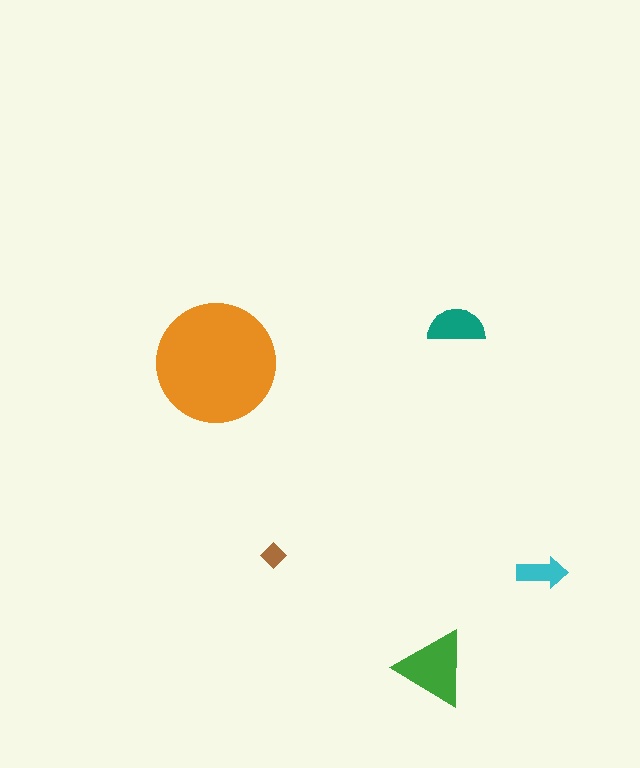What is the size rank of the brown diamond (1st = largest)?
5th.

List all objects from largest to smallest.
The orange circle, the green triangle, the teal semicircle, the cyan arrow, the brown diamond.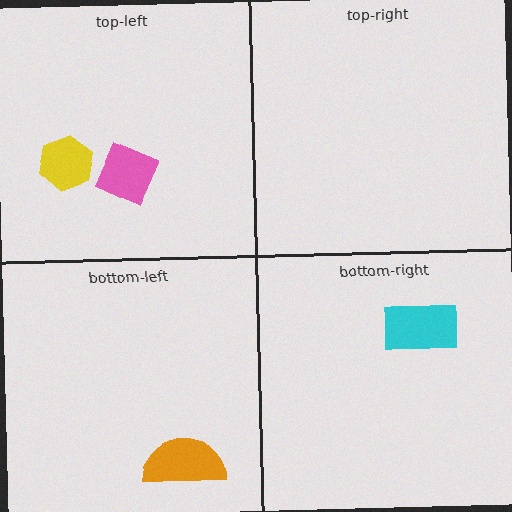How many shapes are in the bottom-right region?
1.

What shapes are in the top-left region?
The pink diamond, the yellow hexagon.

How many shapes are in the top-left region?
2.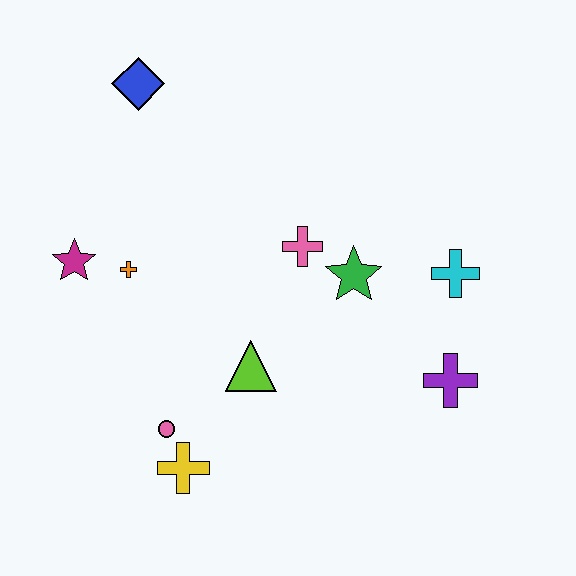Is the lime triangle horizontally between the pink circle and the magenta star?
No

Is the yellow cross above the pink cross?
No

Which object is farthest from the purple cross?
The blue diamond is farthest from the purple cross.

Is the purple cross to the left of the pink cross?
No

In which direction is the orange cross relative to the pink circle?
The orange cross is above the pink circle.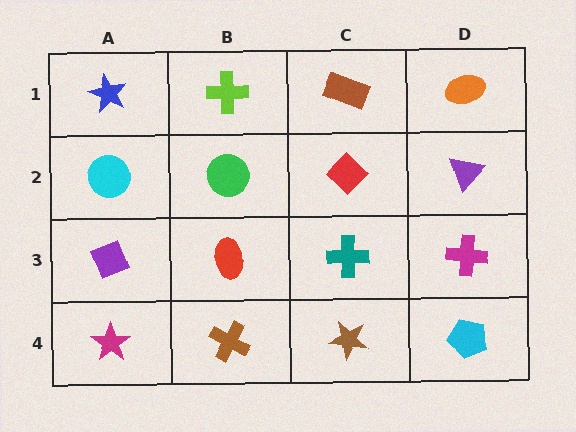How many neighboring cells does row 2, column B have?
4.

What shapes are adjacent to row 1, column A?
A cyan circle (row 2, column A), a lime cross (row 1, column B).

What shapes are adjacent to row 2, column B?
A lime cross (row 1, column B), a red ellipse (row 3, column B), a cyan circle (row 2, column A), a red diamond (row 2, column C).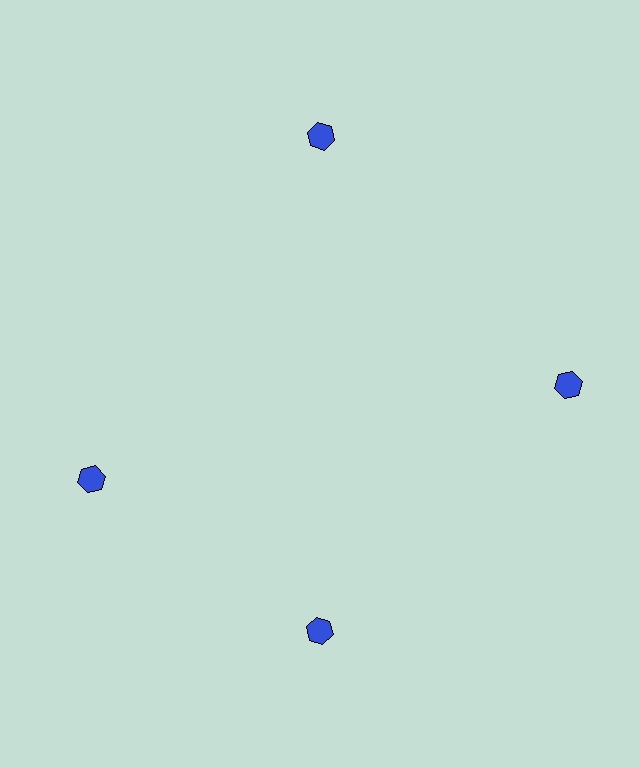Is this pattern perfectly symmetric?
No. The 4 blue hexagons are arranged in a ring, but one element near the 9 o'clock position is rotated out of alignment along the ring, breaking the 4-fold rotational symmetry.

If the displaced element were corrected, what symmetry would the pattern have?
It would have 4-fold rotational symmetry — the pattern would map onto itself every 90 degrees.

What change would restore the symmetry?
The symmetry would be restored by rotating it back into even spacing with its neighbors so that all 4 hexagons sit at equal angles and equal distance from the center.